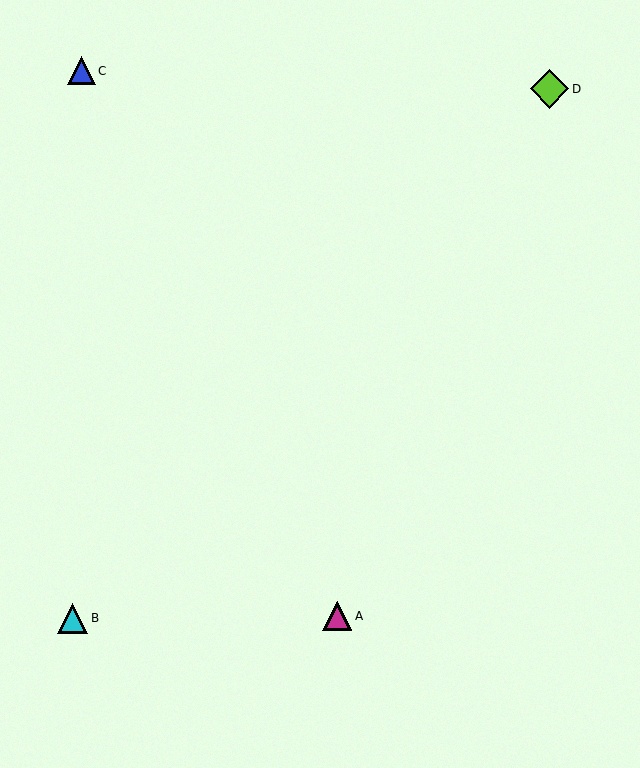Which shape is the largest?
The lime diamond (labeled D) is the largest.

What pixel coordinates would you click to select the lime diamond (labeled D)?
Click at (550, 89) to select the lime diamond D.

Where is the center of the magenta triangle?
The center of the magenta triangle is at (337, 616).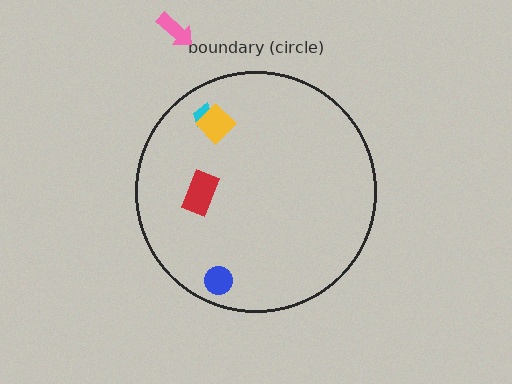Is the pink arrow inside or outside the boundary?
Outside.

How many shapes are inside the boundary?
4 inside, 1 outside.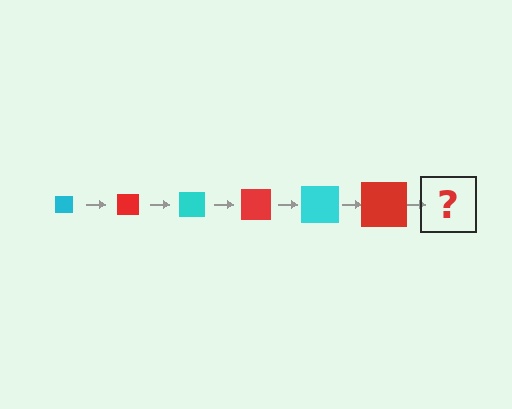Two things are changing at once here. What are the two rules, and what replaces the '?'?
The two rules are that the square grows larger each step and the color cycles through cyan and red. The '?' should be a cyan square, larger than the previous one.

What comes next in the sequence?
The next element should be a cyan square, larger than the previous one.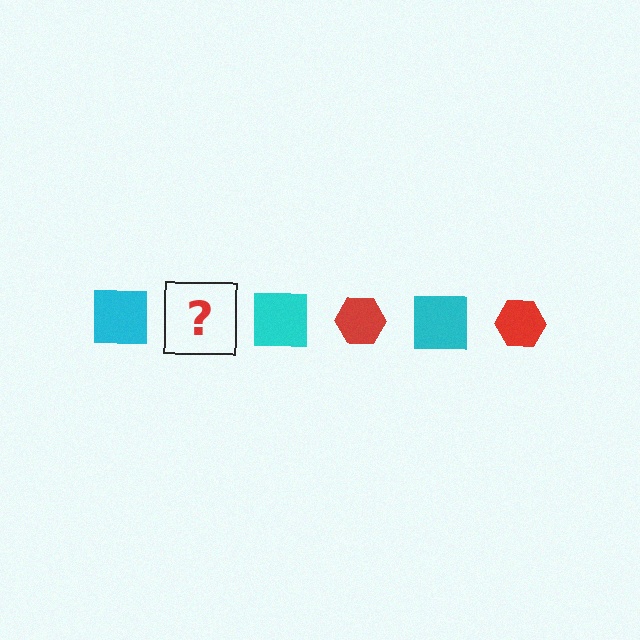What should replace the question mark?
The question mark should be replaced with a red hexagon.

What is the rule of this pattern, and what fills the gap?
The rule is that the pattern alternates between cyan square and red hexagon. The gap should be filled with a red hexagon.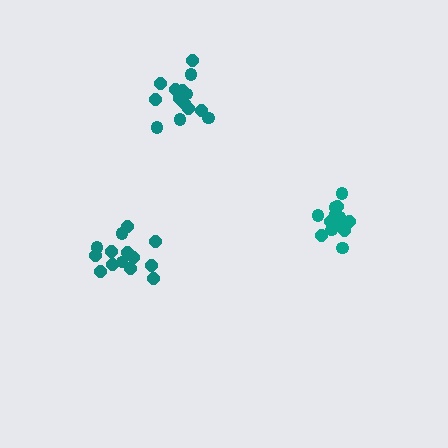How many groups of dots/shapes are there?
There are 3 groups.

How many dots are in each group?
Group 1: 15 dots, Group 2: 14 dots, Group 3: 14 dots (43 total).